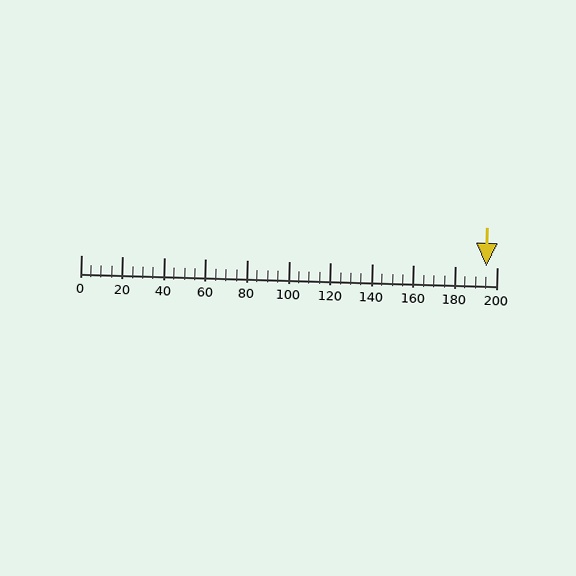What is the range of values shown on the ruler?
The ruler shows values from 0 to 200.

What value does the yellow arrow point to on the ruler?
The yellow arrow points to approximately 195.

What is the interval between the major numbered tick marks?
The major tick marks are spaced 20 units apart.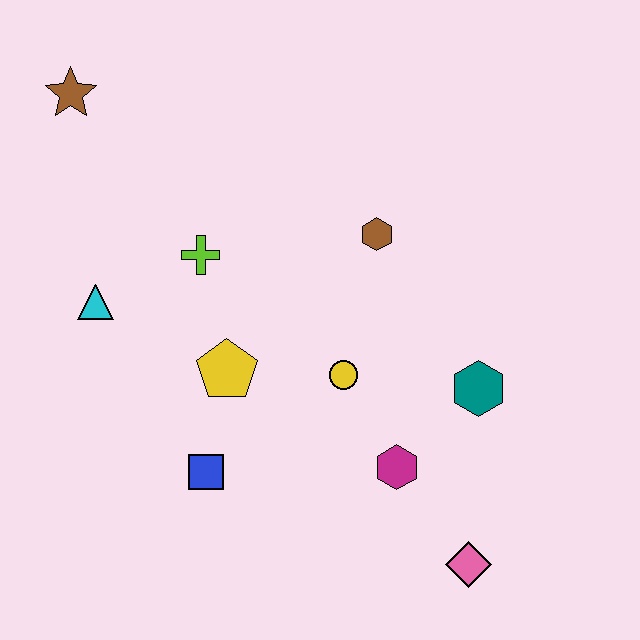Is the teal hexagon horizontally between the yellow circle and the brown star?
No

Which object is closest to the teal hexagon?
The magenta hexagon is closest to the teal hexagon.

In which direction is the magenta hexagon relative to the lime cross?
The magenta hexagon is below the lime cross.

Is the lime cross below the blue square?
No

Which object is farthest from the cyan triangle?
The pink diamond is farthest from the cyan triangle.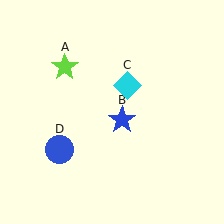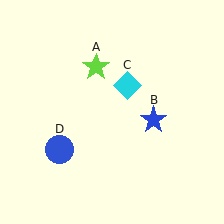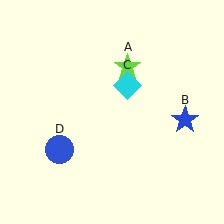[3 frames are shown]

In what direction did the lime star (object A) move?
The lime star (object A) moved right.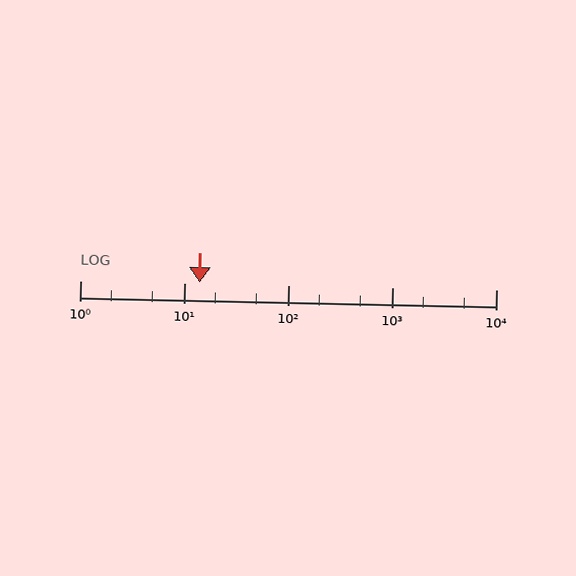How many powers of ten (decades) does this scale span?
The scale spans 4 decades, from 1 to 10000.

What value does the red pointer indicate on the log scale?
The pointer indicates approximately 14.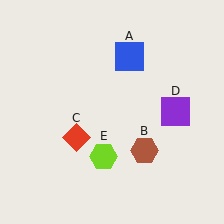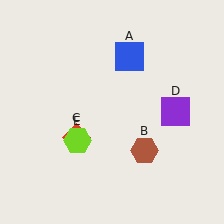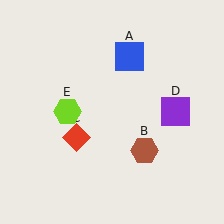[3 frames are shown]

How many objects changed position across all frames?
1 object changed position: lime hexagon (object E).